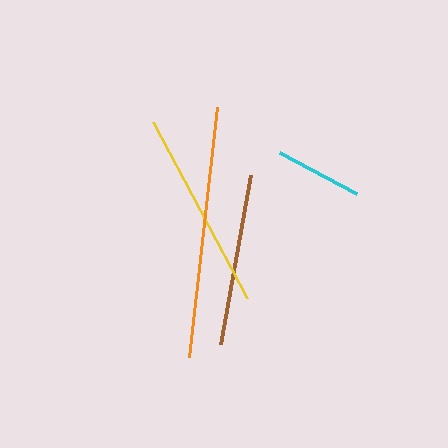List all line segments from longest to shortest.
From longest to shortest: orange, yellow, brown, cyan.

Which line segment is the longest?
The orange line is the longest at approximately 252 pixels.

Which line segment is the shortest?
The cyan line is the shortest at approximately 87 pixels.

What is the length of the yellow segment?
The yellow segment is approximately 200 pixels long.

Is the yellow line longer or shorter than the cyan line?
The yellow line is longer than the cyan line.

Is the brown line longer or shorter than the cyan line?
The brown line is longer than the cyan line.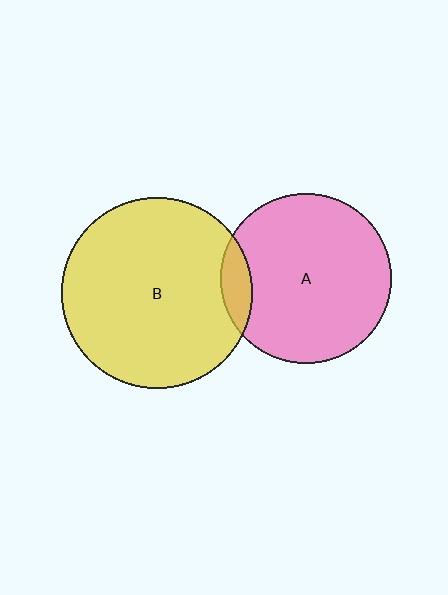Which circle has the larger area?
Circle B (yellow).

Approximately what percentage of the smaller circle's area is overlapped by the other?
Approximately 10%.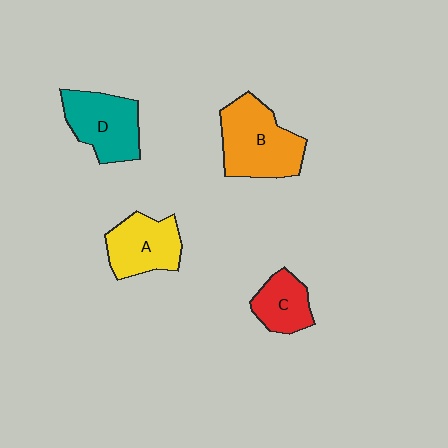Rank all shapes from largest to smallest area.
From largest to smallest: B (orange), D (teal), A (yellow), C (red).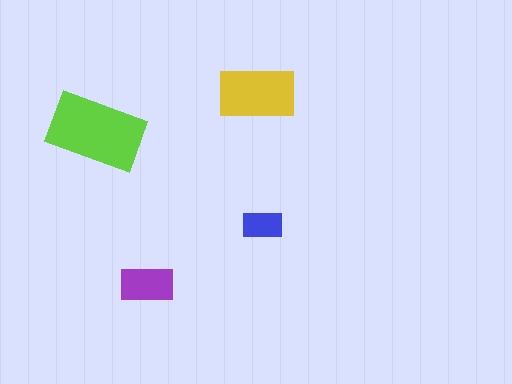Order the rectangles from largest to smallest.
the lime one, the yellow one, the purple one, the blue one.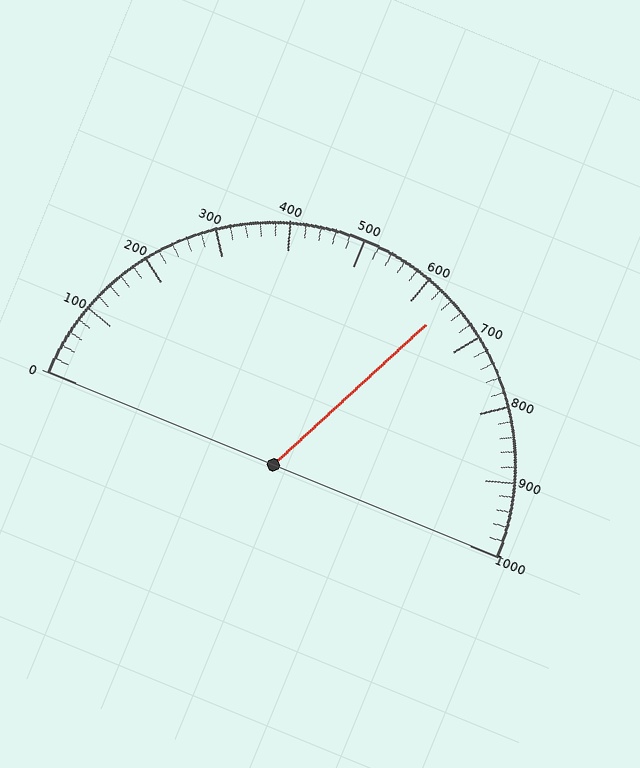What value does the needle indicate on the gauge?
The needle indicates approximately 640.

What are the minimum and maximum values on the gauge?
The gauge ranges from 0 to 1000.